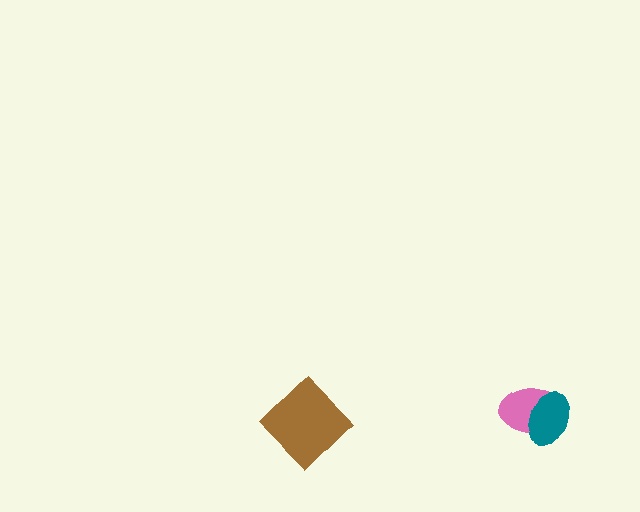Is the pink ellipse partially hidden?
Yes, it is partially covered by another shape.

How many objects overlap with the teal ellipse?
1 object overlaps with the teal ellipse.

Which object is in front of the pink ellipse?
The teal ellipse is in front of the pink ellipse.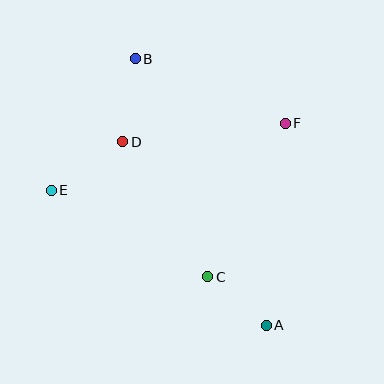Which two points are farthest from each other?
Points A and B are farthest from each other.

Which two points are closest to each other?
Points A and C are closest to each other.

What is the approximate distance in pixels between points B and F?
The distance between B and F is approximately 163 pixels.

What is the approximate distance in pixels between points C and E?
The distance between C and E is approximately 179 pixels.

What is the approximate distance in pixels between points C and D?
The distance between C and D is approximately 159 pixels.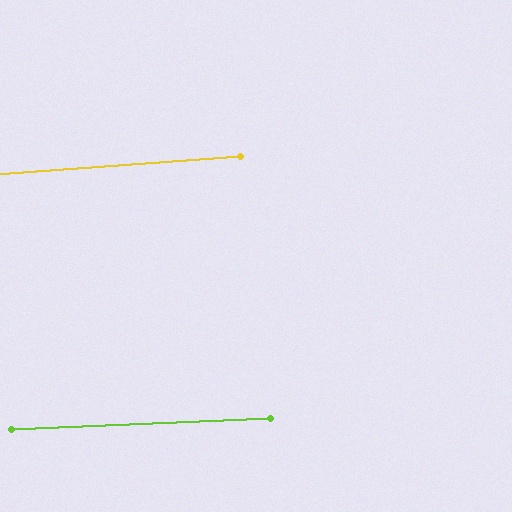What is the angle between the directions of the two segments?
Approximately 2 degrees.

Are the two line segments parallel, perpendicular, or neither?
Parallel — their directions differ by only 1.7°.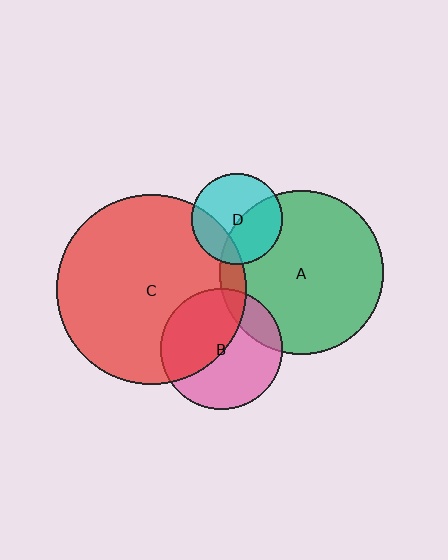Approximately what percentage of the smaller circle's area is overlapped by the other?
Approximately 25%.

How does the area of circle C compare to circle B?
Approximately 2.5 times.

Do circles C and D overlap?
Yes.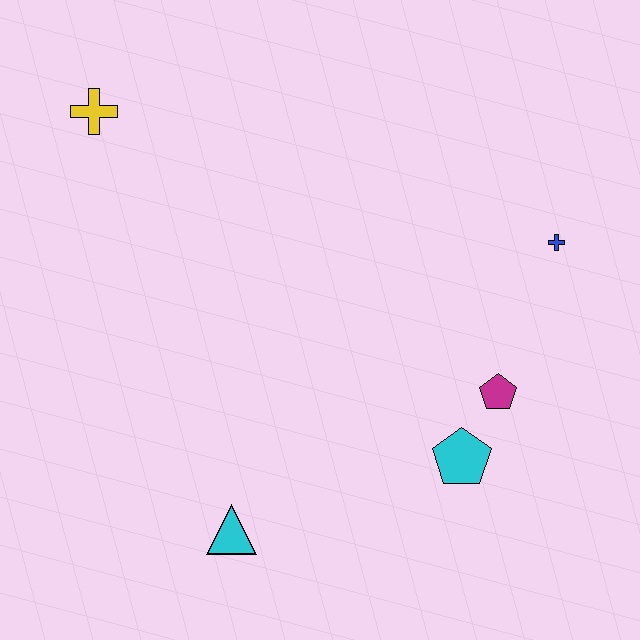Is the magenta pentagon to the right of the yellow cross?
Yes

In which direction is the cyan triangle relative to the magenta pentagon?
The cyan triangle is to the left of the magenta pentagon.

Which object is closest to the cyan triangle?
The cyan pentagon is closest to the cyan triangle.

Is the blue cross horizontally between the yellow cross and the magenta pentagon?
No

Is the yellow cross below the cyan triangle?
No